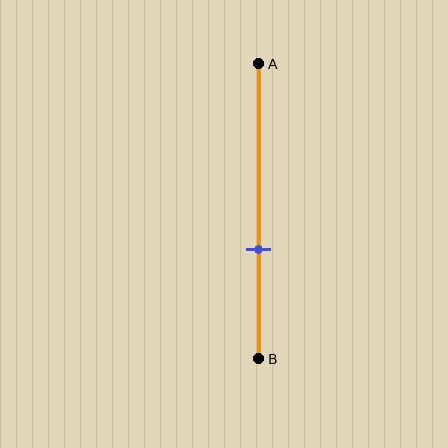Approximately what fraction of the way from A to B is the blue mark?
The blue mark is approximately 65% of the way from A to B.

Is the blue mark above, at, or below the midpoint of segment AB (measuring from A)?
The blue mark is below the midpoint of segment AB.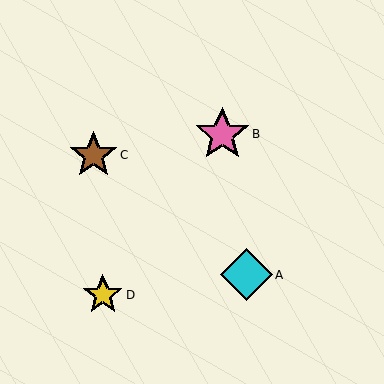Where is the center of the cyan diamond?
The center of the cyan diamond is at (246, 275).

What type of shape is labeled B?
Shape B is a pink star.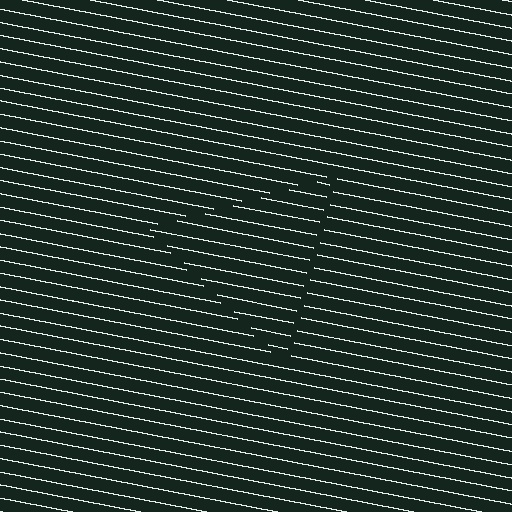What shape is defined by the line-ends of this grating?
An illusory triangle. The interior of the shape contains the same grating, shifted by half a period — the contour is defined by the phase discontinuity where line-ends from the inner and outer gratings abut.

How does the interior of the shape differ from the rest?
The interior of the shape contains the same grating, shifted by half a period — the contour is defined by the phase discontinuity where line-ends from the inner and outer gratings abut.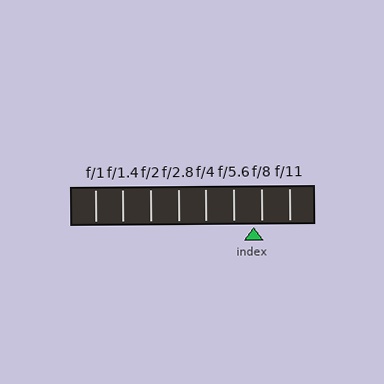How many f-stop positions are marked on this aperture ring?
There are 8 f-stop positions marked.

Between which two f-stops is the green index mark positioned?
The index mark is between f/5.6 and f/8.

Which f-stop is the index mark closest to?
The index mark is closest to f/8.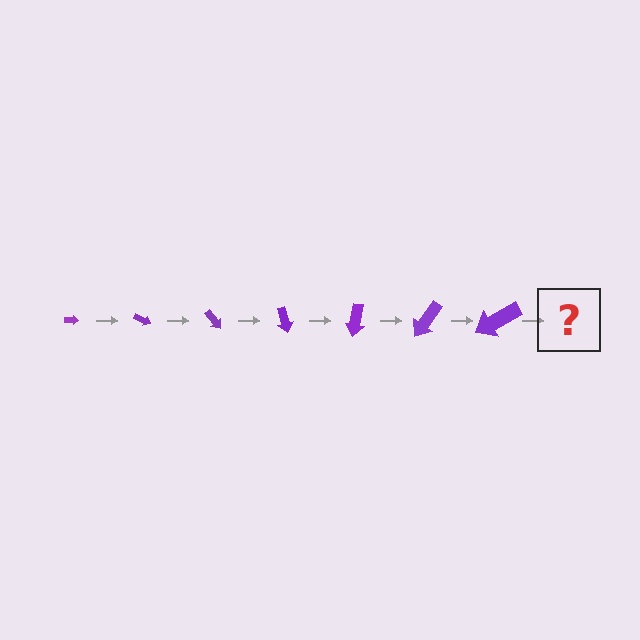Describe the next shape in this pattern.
It should be an arrow, larger than the previous one and rotated 175 degrees from the start.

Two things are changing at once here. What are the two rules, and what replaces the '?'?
The two rules are that the arrow grows larger each step and it rotates 25 degrees each step. The '?' should be an arrow, larger than the previous one and rotated 175 degrees from the start.